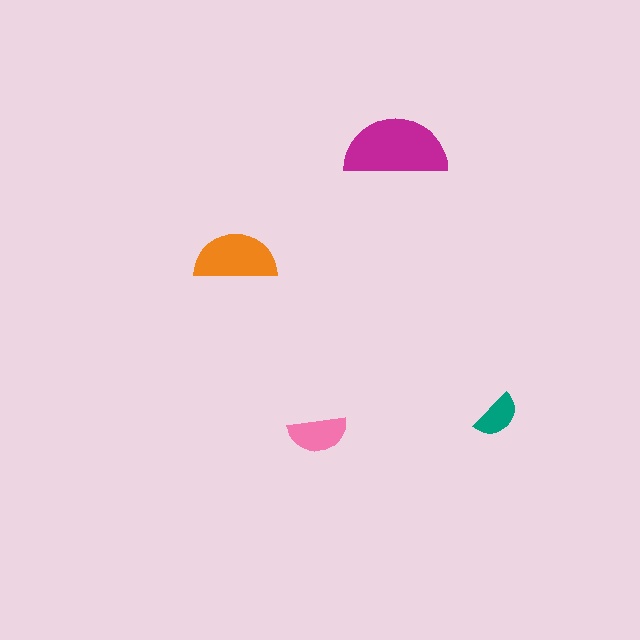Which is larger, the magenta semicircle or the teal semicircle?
The magenta one.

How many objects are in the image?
There are 4 objects in the image.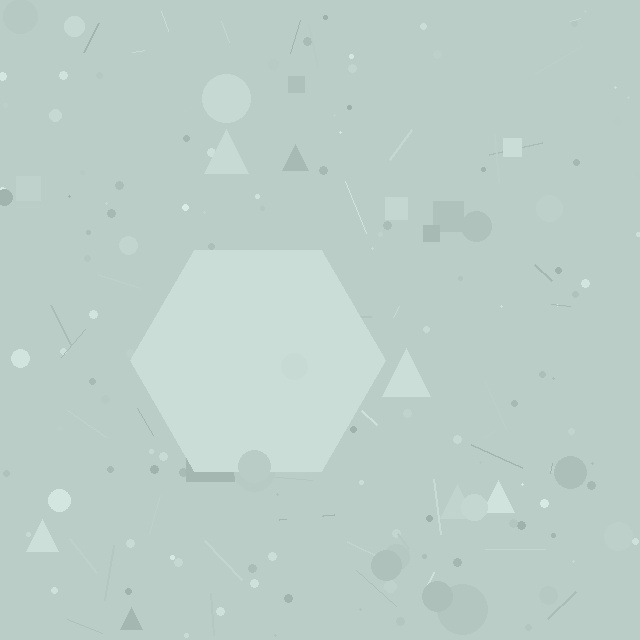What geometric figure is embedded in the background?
A hexagon is embedded in the background.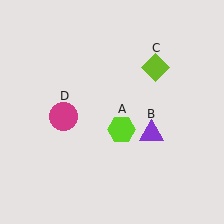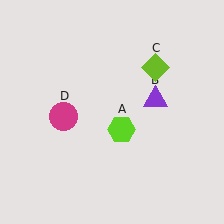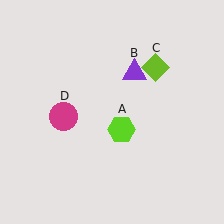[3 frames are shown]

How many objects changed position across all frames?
1 object changed position: purple triangle (object B).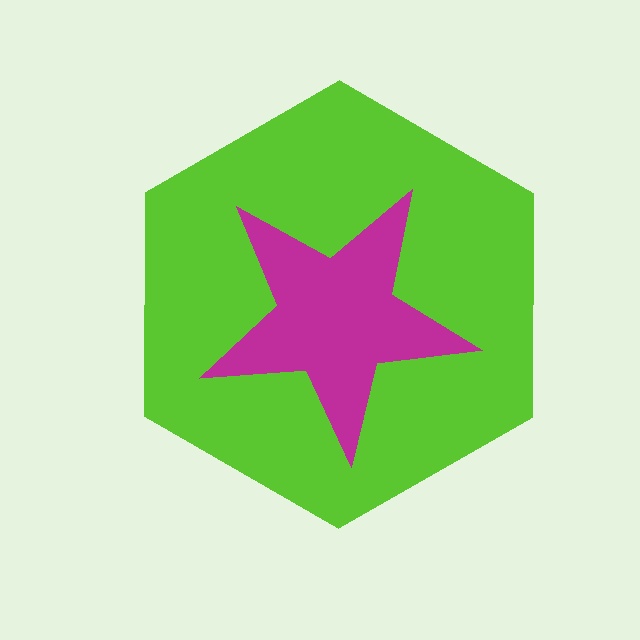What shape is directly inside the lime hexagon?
The magenta star.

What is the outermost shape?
The lime hexagon.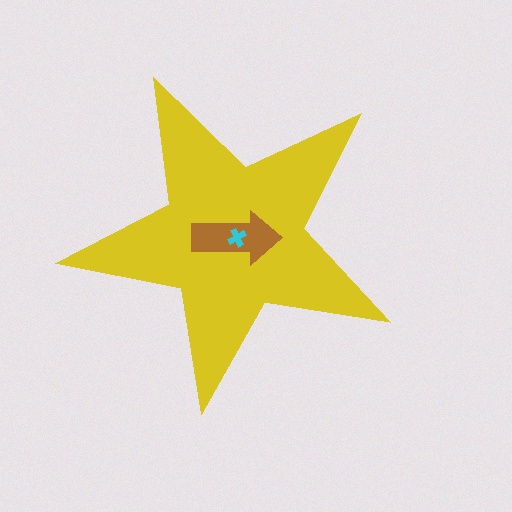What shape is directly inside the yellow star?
The brown arrow.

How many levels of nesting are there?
3.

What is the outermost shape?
The yellow star.